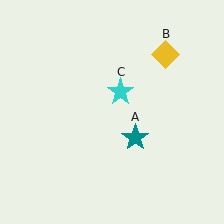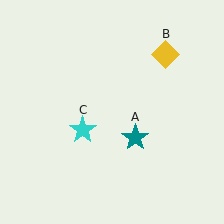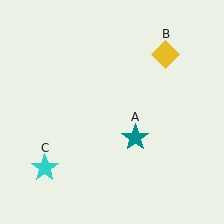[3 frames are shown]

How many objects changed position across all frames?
1 object changed position: cyan star (object C).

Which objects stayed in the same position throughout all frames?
Teal star (object A) and yellow diamond (object B) remained stationary.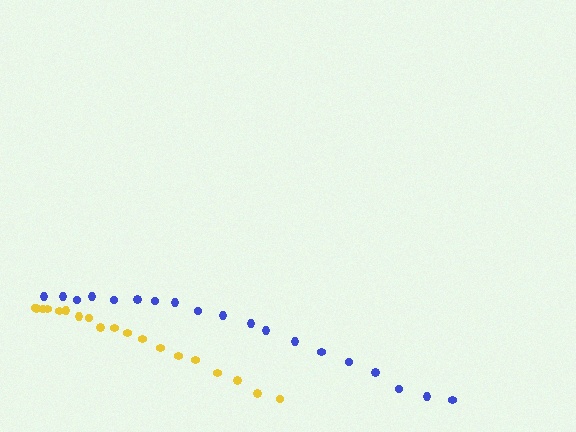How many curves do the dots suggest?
There are 2 distinct paths.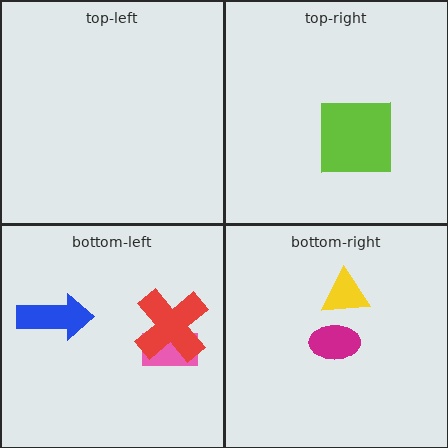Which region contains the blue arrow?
The bottom-left region.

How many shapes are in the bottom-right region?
2.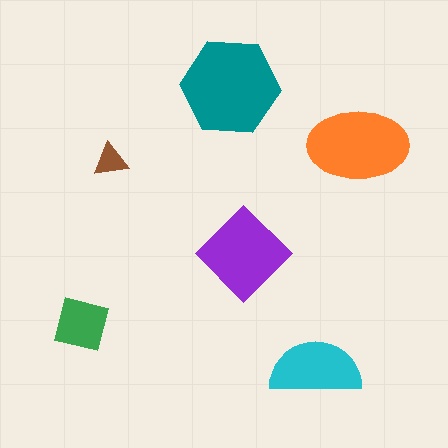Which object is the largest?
The teal hexagon.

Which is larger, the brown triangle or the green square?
The green square.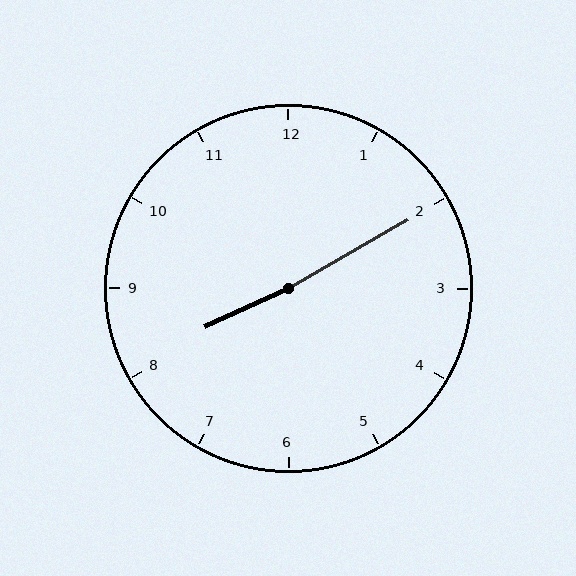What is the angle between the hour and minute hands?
Approximately 175 degrees.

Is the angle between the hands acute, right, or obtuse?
It is obtuse.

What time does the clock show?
8:10.